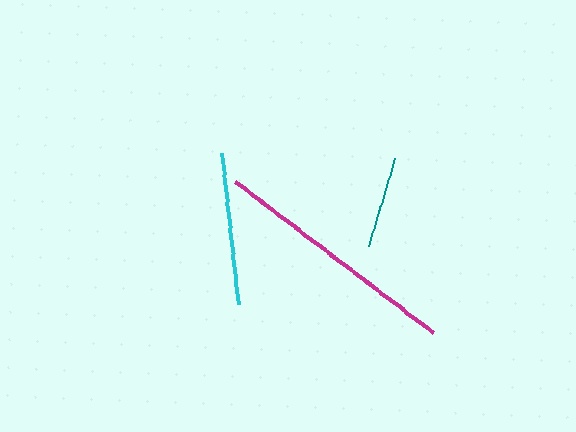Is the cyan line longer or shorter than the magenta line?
The magenta line is longer than the cyan line.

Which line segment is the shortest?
The teal line is the shortest at approximately 93 pixels.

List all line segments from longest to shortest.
From longest to shortest: magenta, cyan, teal.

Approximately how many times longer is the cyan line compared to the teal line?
The cyan line is approximately 1.6 times the length of the teal line.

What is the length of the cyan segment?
The cyan segment is approximately 152 pixels long.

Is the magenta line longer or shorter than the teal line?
The magenta line is longer than the teal line.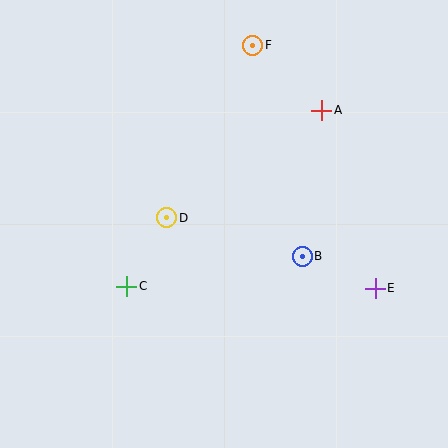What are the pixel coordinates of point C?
Point C is at (127, 286).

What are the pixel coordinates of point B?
Point B is at (302, 256).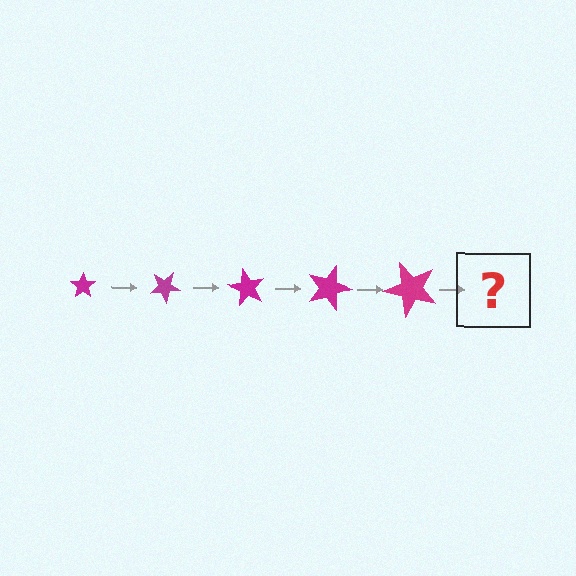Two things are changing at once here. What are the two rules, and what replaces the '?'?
The two rules are that the star grows larger each step and it rotates 30 degrees each step. The '?' should be a star, larger than the previous one and rotated 150 degrees from the start.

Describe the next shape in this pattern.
It should be a star, larger than the previous one and rotated 150 degrees from the start.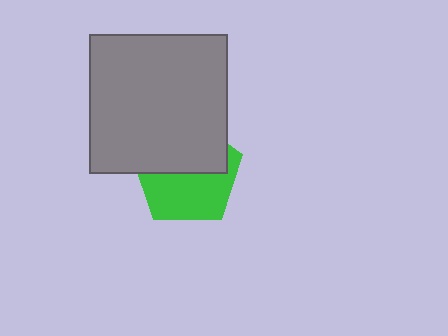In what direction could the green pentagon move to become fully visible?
The green pentagon could move down. That would shift it out from behind the gray square entirely.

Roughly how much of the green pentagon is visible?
About half of it is visible (roughly 52%).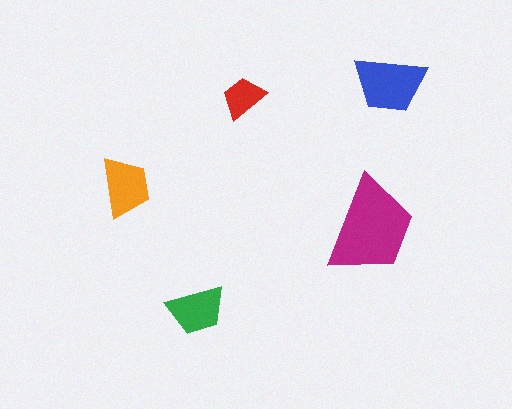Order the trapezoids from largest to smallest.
the magenta one, the blue one, the orange one, the green one, the red one.